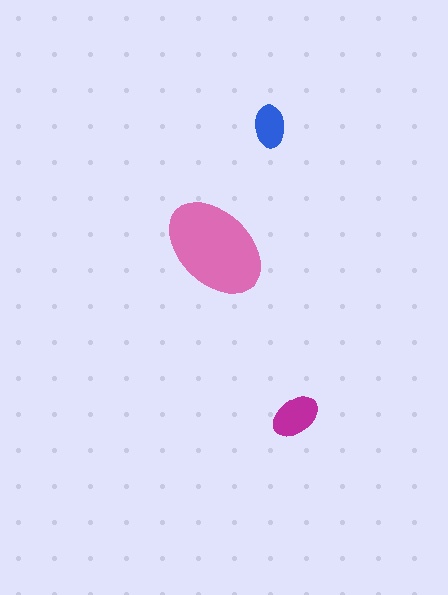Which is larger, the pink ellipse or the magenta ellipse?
The pink one.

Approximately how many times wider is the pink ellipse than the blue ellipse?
About 2.5 times wider.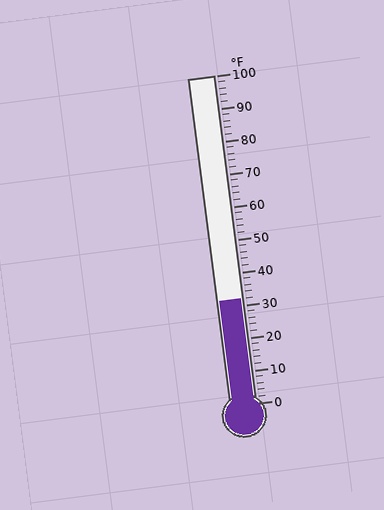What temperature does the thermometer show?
The thermometer shows approximately 32°F.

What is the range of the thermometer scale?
The thermometer scale ranges from 0°F to 100°F.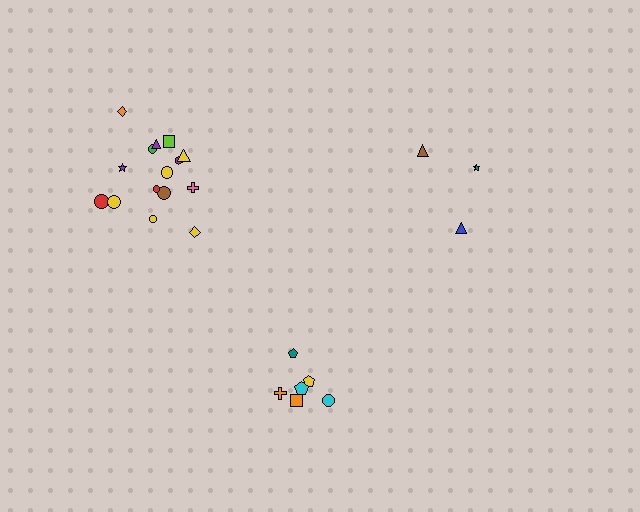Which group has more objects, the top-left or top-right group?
The top-left group.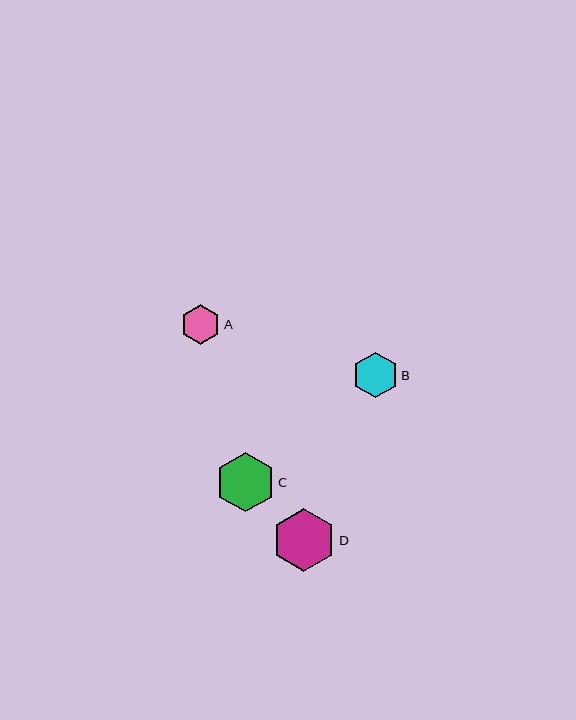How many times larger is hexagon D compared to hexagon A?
Hexagon D is approximately 1.6 times the size of hexagon A.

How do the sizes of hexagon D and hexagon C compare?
Hexagon D and hexagon C are approximately the same size.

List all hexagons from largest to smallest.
From largest to smallest: D, C, B, A.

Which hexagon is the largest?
Hexagon D is the largest with a size of approximately 63 pixels.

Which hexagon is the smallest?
Hexagon A is the smallest with a size of approximately 40 pixels.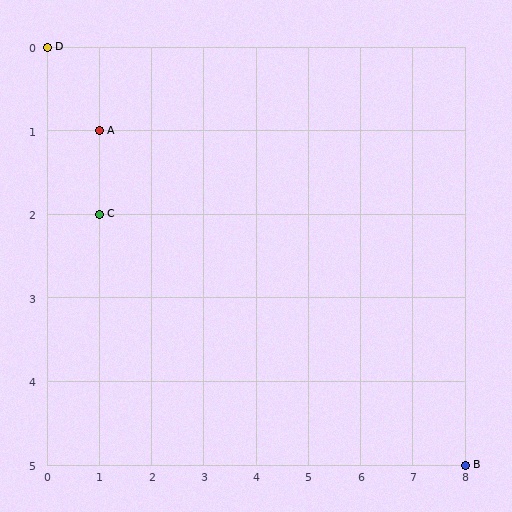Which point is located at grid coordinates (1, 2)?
Point C is at (1, 2).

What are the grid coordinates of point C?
Point C is at grid coordinates (1, 2).